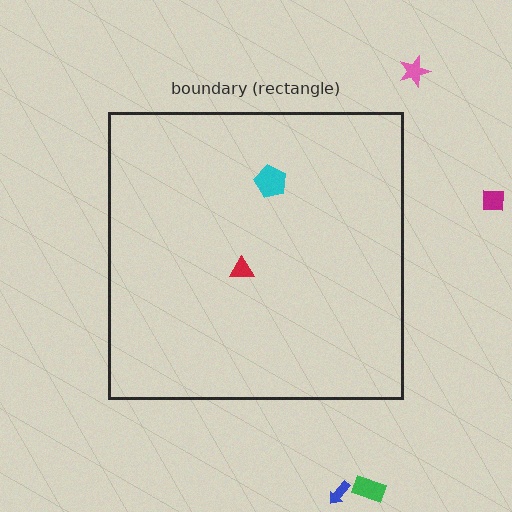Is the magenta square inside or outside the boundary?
Outside.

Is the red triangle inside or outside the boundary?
Inside.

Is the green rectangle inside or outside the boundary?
Outside.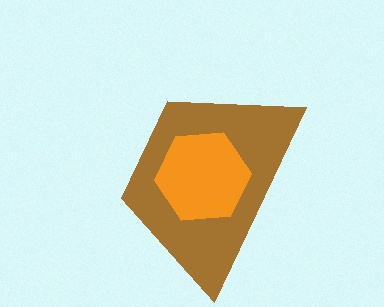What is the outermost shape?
The brown trapezoid.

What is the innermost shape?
The orange hexagon.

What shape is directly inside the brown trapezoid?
The orange hexagon.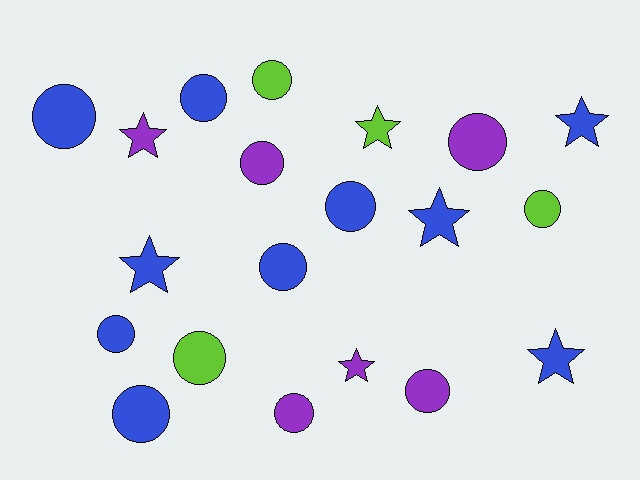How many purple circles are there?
There are 4 purple circles.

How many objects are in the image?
There are 20 objects.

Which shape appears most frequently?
Circle, with 13 objects.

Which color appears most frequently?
Blue, with 10 objects.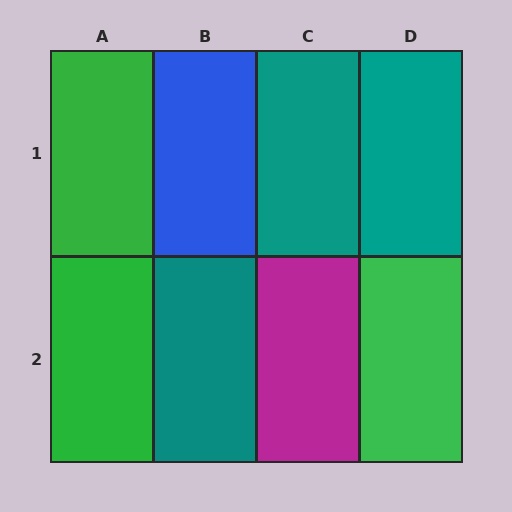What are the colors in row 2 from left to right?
Green, teal, magenta, green.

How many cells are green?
3 cells are green.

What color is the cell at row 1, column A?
Green.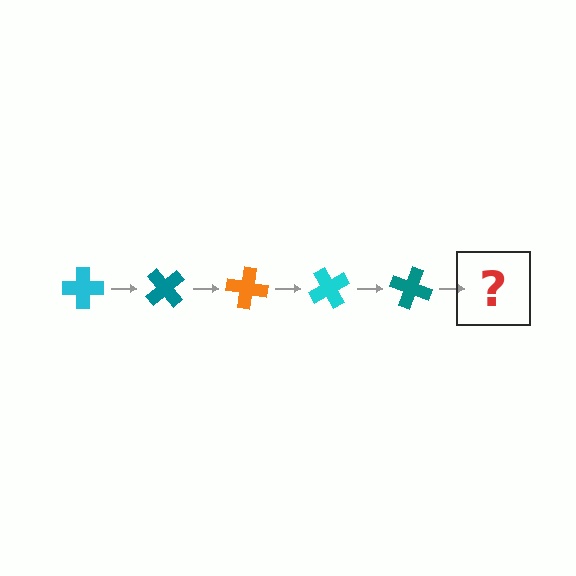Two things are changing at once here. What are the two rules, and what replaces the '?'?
The two rules are that it rotates 50 degrees each step and the color cycles through cyan, teal, and orange. The '?' should be an orange cross, rotated 250 degrees from the start.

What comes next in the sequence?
The next element should be an orange cross, rotated 250 degrees from the start.